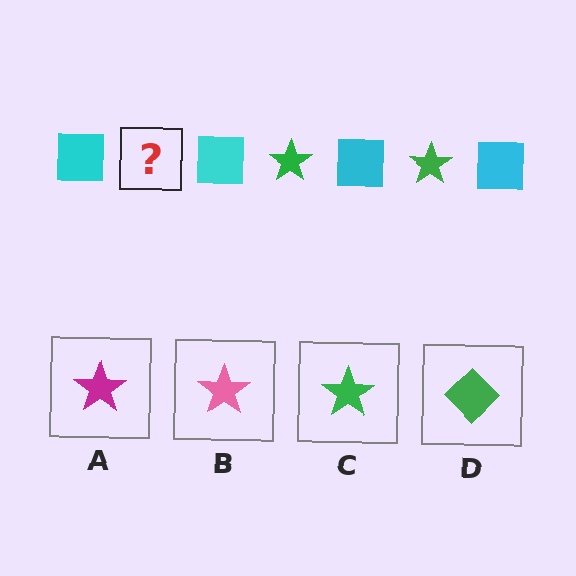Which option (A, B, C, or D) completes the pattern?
C.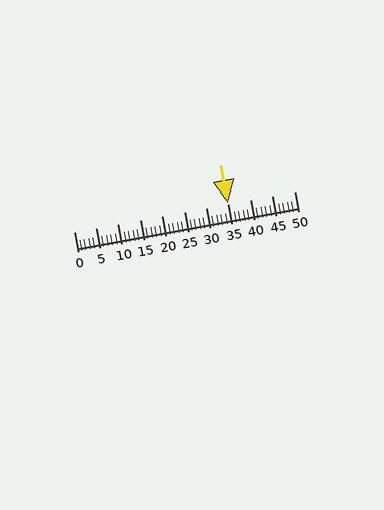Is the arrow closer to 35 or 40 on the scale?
The arrow is closer to 35.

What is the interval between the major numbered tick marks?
The major tick marks are spaced 5 units apart.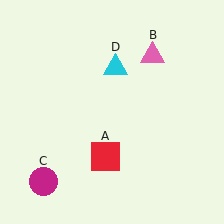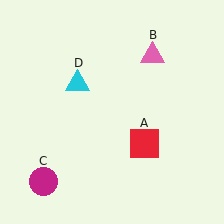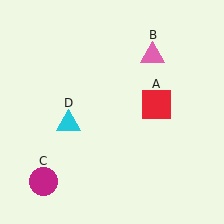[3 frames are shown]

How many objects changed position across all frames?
2 objects changed position: red square (object A), cyan triangle (object D).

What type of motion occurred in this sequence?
The red square (object A), cyan triangle (object D) rotated counterclockwise around the center of the scene.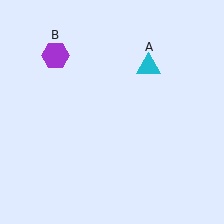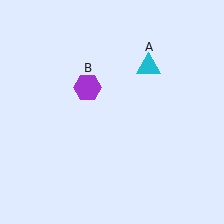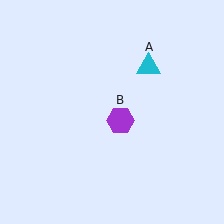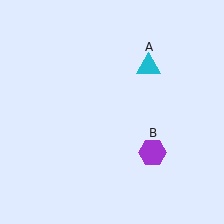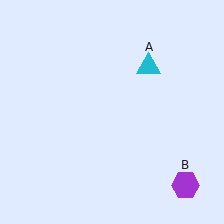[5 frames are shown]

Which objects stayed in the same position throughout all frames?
Cyan triangle (object A) remained stationary.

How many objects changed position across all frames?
1 object changed position: purple hexagon (object B).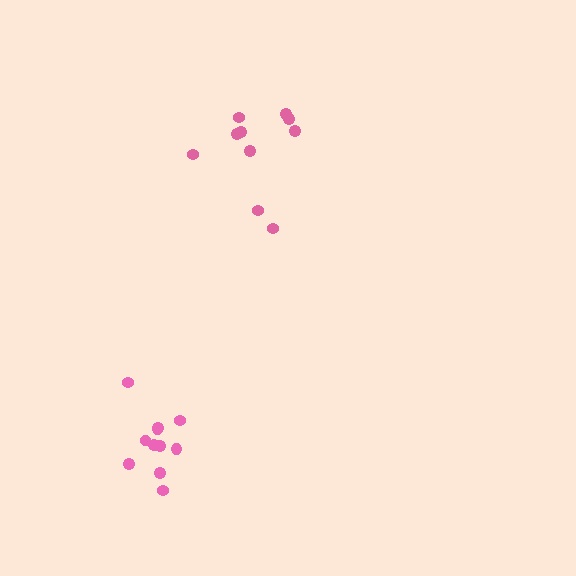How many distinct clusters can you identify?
There are 2 distinct clusters.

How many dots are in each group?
Group 1: 10 dots, Group 2: 11 dots (21 total).